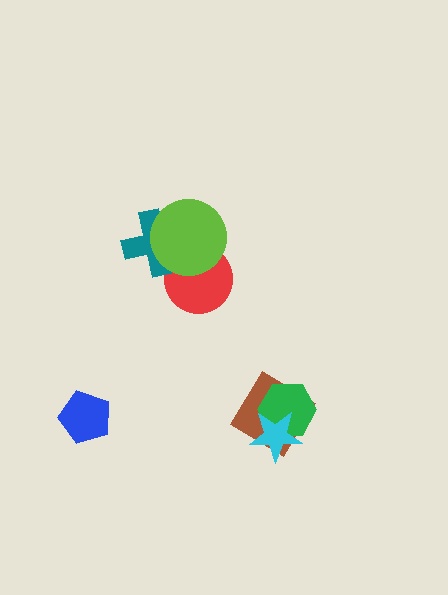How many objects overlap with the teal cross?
2 objects overlap with the teal cross.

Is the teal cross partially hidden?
Yes, it is partially covered by another shape.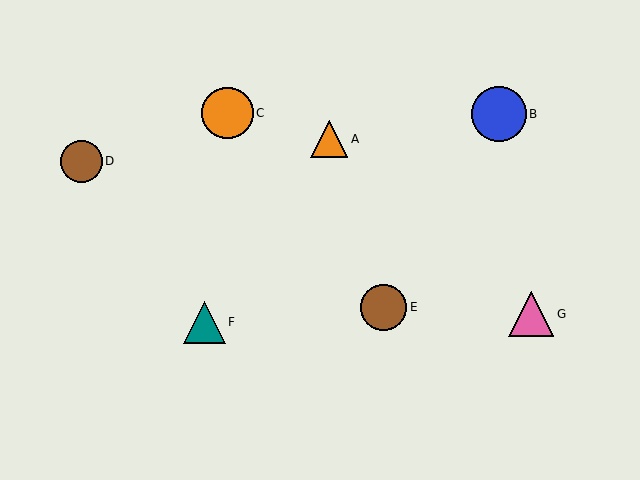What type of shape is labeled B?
Shape B is a blue circle.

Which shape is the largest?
The blue circle (labeled B) is the largest.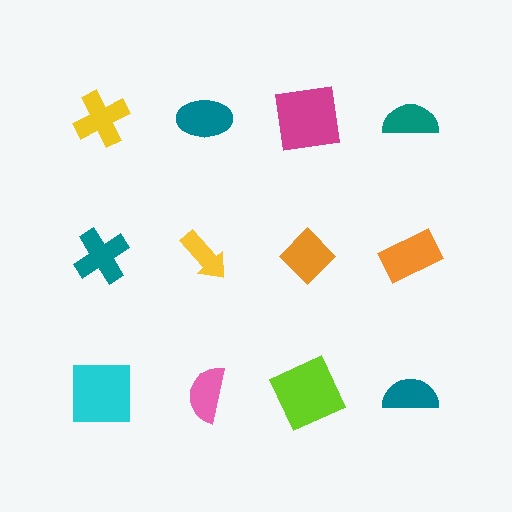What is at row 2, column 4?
An orange rectangle.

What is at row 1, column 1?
A yellow cross.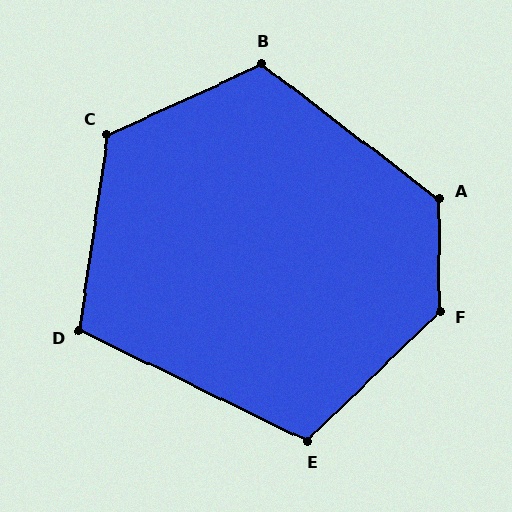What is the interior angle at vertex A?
Approximately 127 degrees (obtuse).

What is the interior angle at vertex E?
Approximately 110 degrees (obtuse).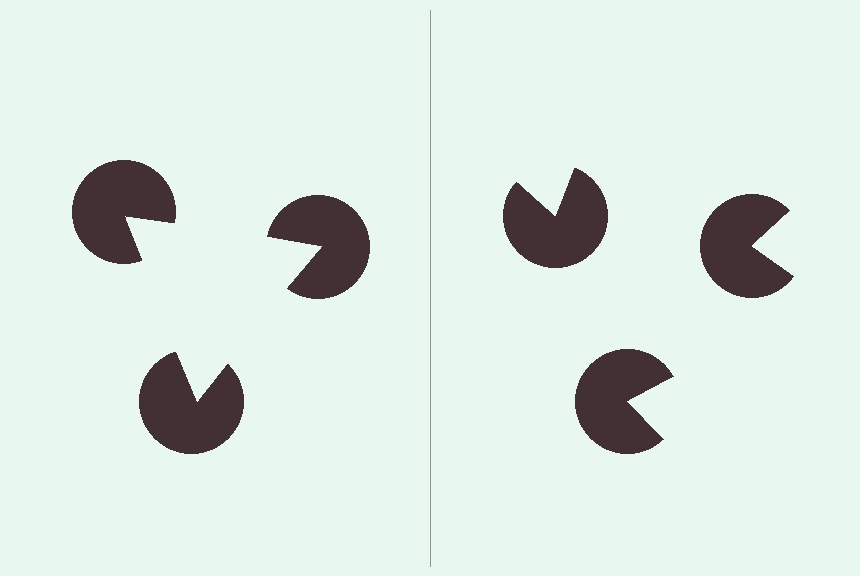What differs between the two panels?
The pac-man discs are positioned identically on both sides; only the wedge orientations differ. On the left they align to a triangle; on the right they are misaligned.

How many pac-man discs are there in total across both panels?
6 — 3 on each side.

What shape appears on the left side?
An illusory triangle.